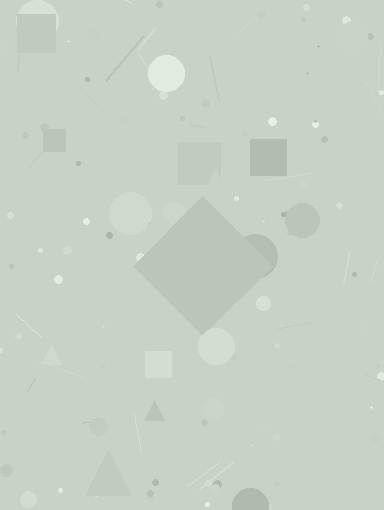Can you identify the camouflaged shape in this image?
The camouflaged shape is a diamond.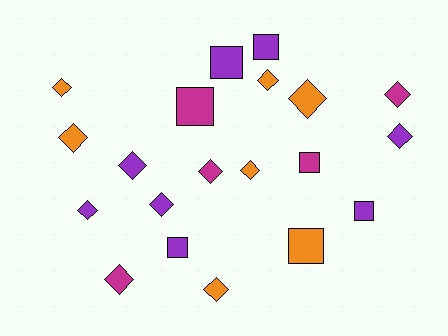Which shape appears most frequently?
Diamond, with 13 objects.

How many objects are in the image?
There are 20 objects.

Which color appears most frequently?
Purple, with 8 objects.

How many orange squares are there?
There is 1 orange square.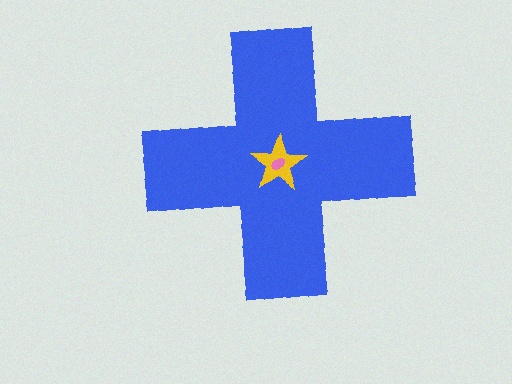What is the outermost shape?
The blue cross.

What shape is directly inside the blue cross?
The yellow star.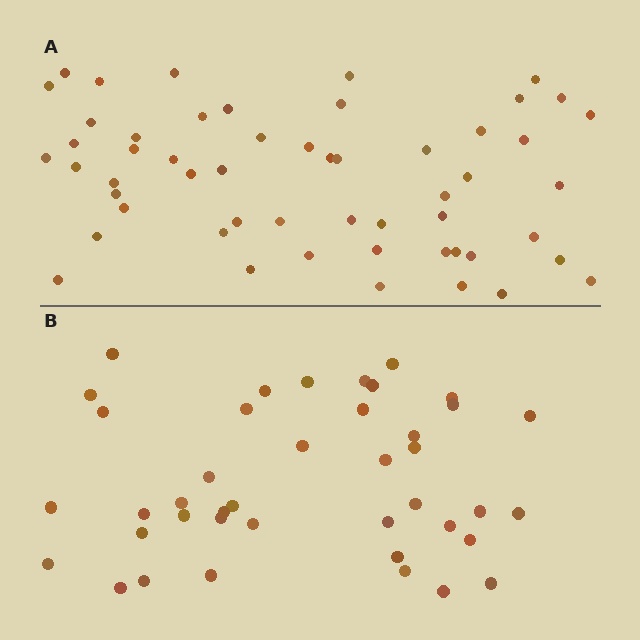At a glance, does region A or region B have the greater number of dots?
Region A (the top region) has more dots.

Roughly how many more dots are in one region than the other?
Region A has approximately 15 more dots than region B.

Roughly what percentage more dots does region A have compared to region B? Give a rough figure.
About 30% more.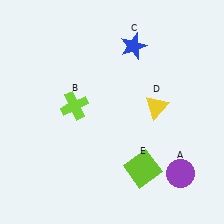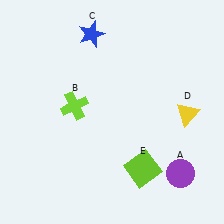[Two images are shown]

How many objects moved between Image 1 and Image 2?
2 objects moved between the two images.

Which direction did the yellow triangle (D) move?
The yellow triangle (D) moved right.